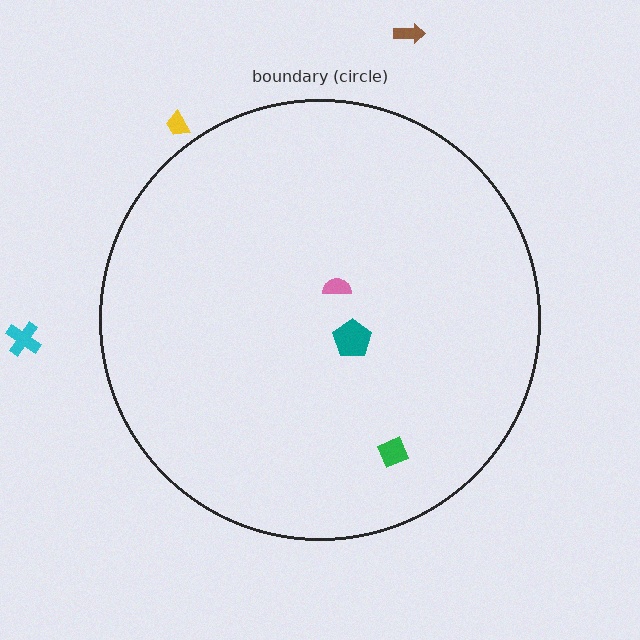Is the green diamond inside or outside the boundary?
Inside.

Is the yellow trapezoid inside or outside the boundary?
Outside.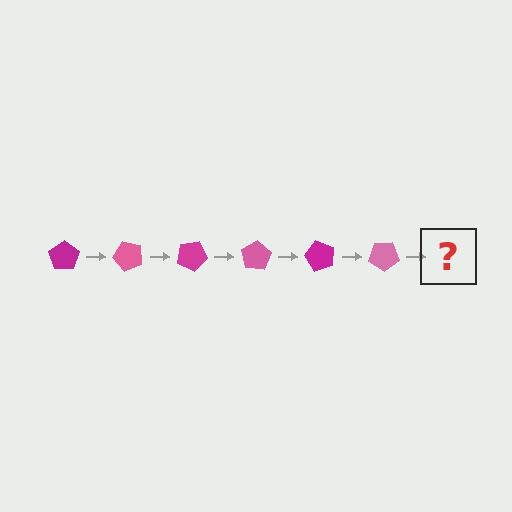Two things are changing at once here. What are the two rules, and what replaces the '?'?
The two rules are that it rotates 50 degrees each step and the color cycles through magenta and pink. The '?' should be a magenta pentagon, rotated 300 degrees from the start.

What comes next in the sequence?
The next element should be a magenta pentagon, rotated 300 degrees from the start.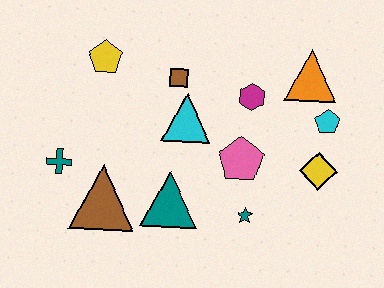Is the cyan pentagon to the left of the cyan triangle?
No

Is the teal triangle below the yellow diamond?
Yes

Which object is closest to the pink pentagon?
The teal star is closest to the pink pentagon.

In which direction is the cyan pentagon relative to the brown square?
The cyan pentagon is to the right of the brown square.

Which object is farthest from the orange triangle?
The teal cross is farthest from the orange triangle.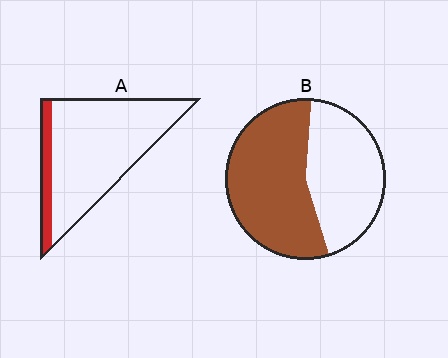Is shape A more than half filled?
No.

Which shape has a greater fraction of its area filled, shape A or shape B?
Shape B.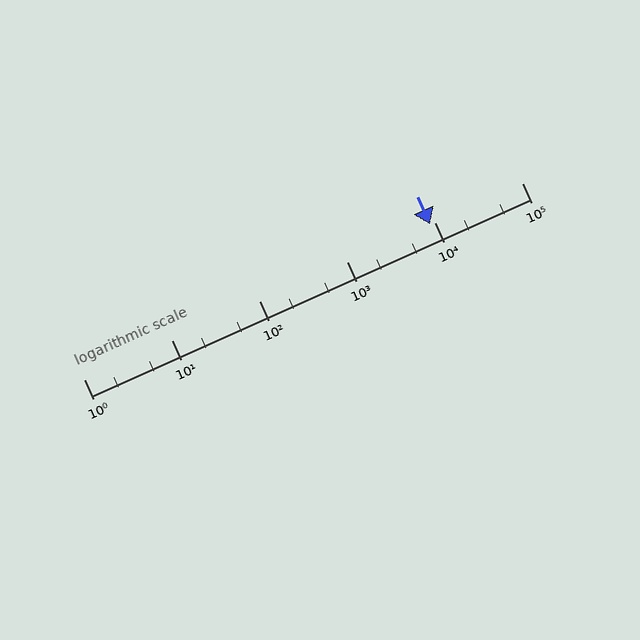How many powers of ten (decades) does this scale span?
The scale spans 5 decades, from 1 to 100000.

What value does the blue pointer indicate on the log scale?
The pointer indicates approximately 8900.